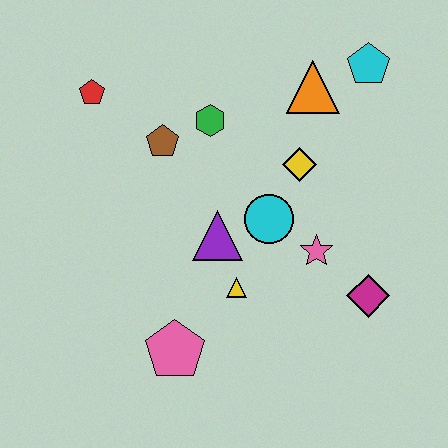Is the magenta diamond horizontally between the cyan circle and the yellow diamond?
No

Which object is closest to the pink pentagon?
The yellow triangle is closest to the pink pentagon.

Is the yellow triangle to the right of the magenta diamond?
No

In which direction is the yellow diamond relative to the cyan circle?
The yellow diamond is above the cyan circle.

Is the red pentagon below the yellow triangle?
No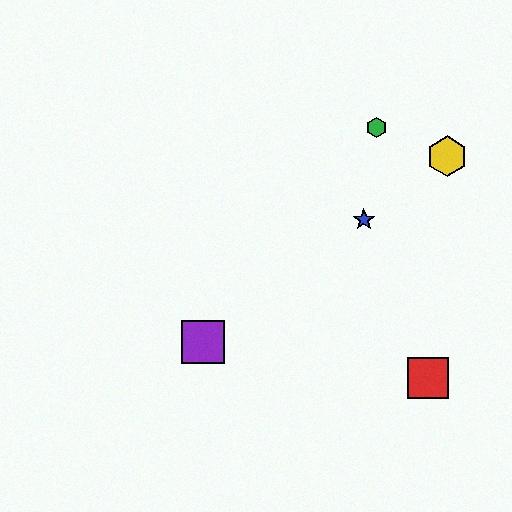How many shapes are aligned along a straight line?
3 shapes (the blue star, the yellow hexagon, the purple square) are aligned along a straight line.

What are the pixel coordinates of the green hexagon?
The green hexagon is at (377, 128).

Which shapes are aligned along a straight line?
The blue star, the yellow hexagon, the purple square are aligned along a straight line.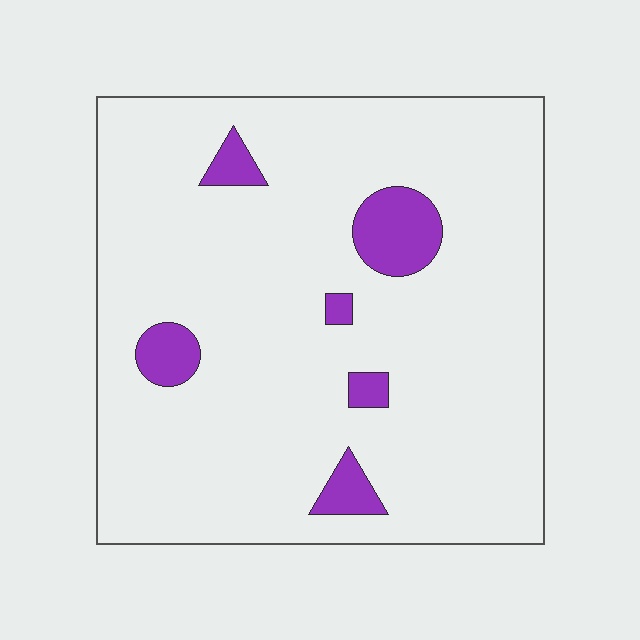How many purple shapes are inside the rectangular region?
6.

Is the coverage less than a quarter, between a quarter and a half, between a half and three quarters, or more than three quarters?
Less than a quarter.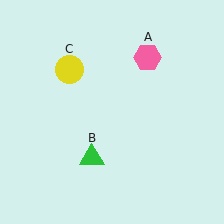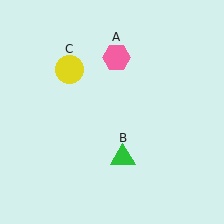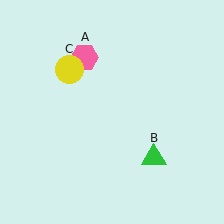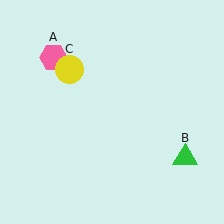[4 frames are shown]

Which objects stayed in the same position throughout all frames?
Yellow circle (object C) remained stationary.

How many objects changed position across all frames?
2 objects changed position: pink hexagon (object A), green triangle (object B).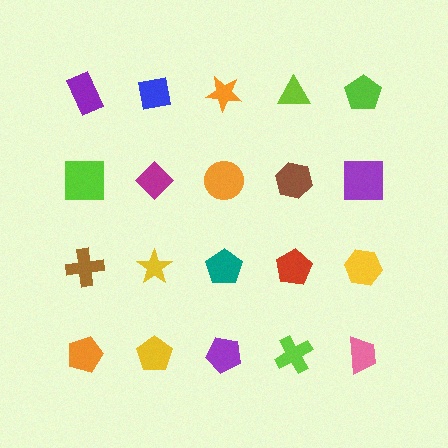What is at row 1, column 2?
A blue square.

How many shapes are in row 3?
5 shapes.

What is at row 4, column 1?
An orange pentagon.